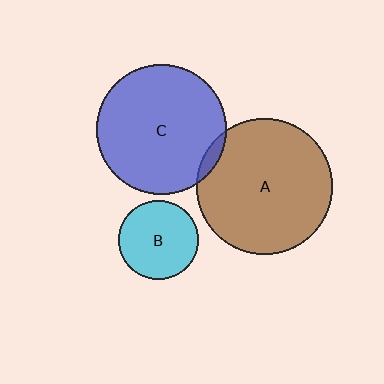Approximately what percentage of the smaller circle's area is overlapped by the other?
Approximately 5%.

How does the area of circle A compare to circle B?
Approximately 2.9 times.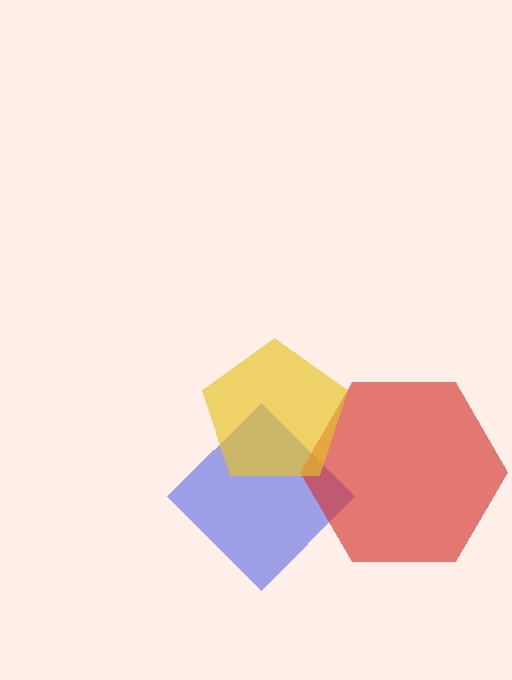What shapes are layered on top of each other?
The layered shapes are: a blue diamond, a red hexagon, a yellow pentagon.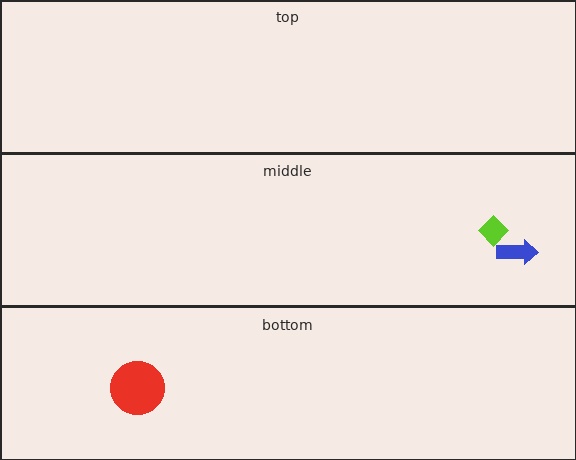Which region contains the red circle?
The bottom region.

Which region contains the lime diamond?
The middle region.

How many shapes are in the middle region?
2.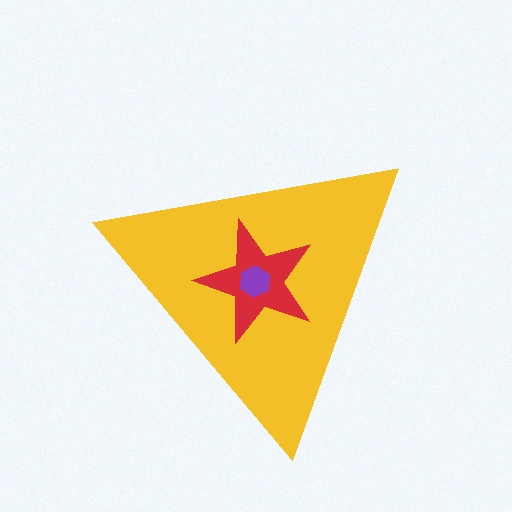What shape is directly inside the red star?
The purple hexagon.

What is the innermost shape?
The purple hexagon.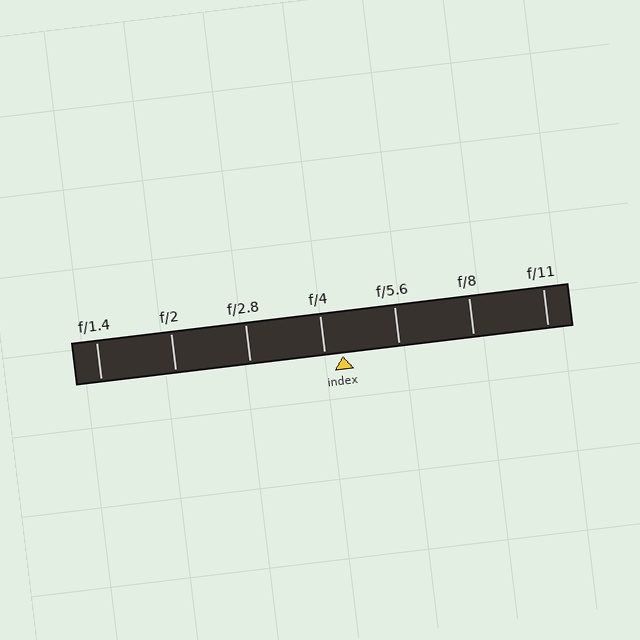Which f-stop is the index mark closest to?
The index mark is closest to f/4.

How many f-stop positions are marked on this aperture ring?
There are 7 f-stop positions marked.